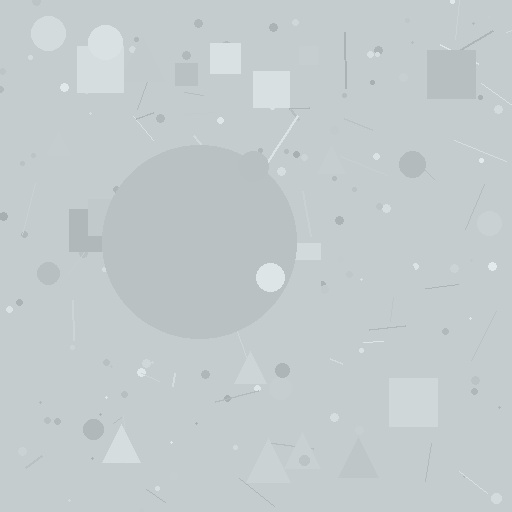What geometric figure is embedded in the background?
A circle is embedded in the background.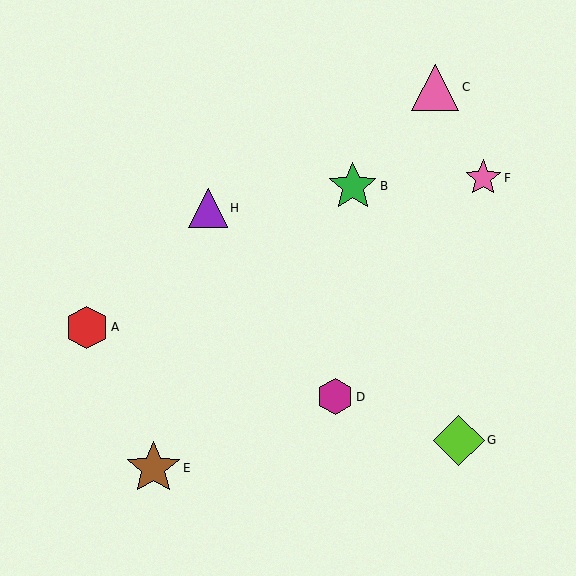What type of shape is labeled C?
Shape C is a pink triangle.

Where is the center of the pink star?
The center of the pink star is at (483, 178).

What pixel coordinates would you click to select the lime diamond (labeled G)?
Click at (459, 440) to select the lime diamond G.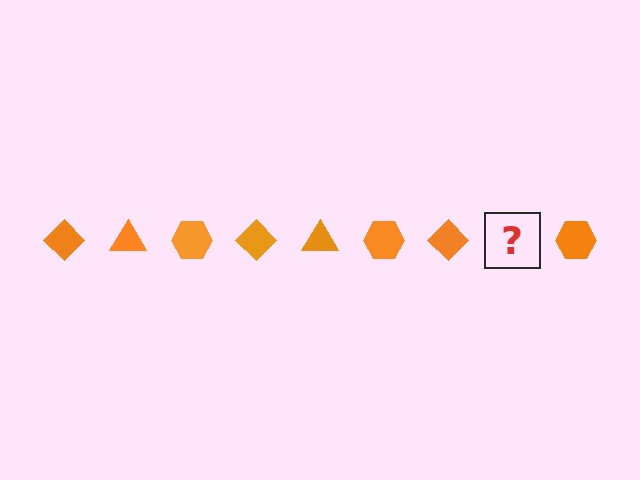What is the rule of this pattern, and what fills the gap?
The rule is that the pattern cycles through diamond, triangle, hexagon shapes in orange. The gap should be filled with an orange triangle.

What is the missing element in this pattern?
The missing element is an orange triangle.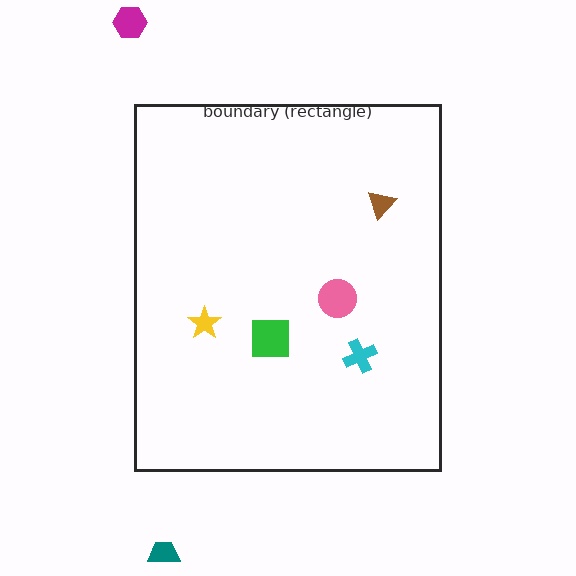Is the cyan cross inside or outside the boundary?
Inside.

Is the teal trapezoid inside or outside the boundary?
Outside.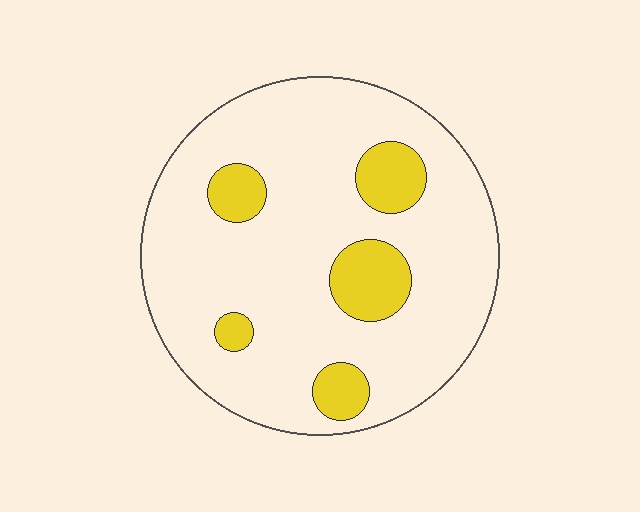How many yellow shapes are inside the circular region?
5.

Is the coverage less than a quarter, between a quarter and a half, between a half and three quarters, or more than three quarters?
Less than a quarter.